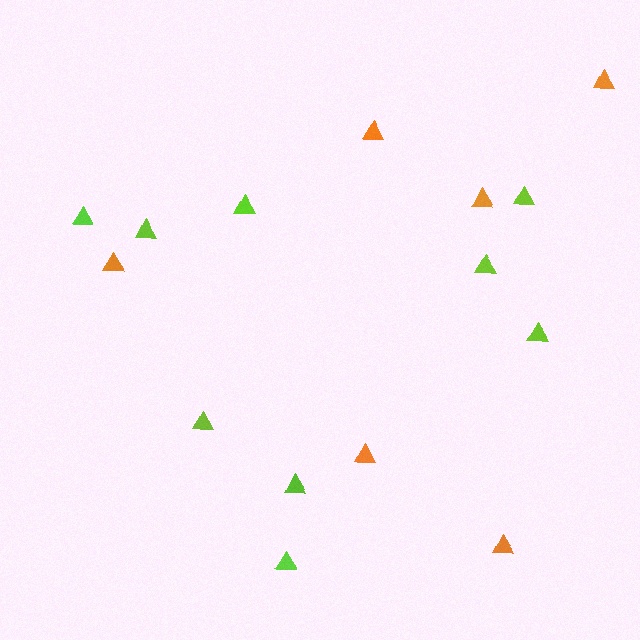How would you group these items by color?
There are 2 groups: one group of orange triangles (6) and one group of lime triangles (9).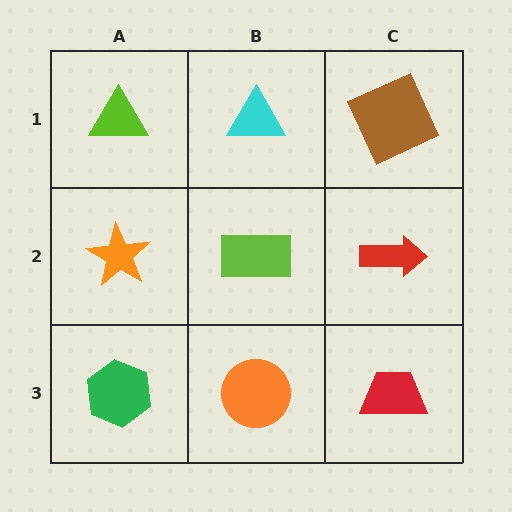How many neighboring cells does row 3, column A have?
2.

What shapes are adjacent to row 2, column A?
A lime triangle (row 1, column A), a green hexagon (row 3, column A), a lime rectangle (row 2, column B).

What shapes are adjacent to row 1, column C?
A red arrow (row 2, column C), a cyan triangle (row 1, column B).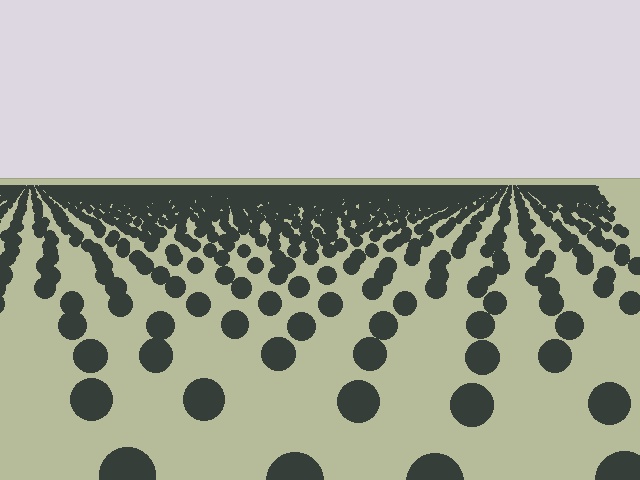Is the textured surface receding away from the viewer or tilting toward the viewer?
The surface is receding away from the viewer. Texture elements get smaller and denser toward the top.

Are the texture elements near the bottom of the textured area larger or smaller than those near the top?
Larger. Near the bottom, elements are closer to the viewer and appear at a bigger on-screen size.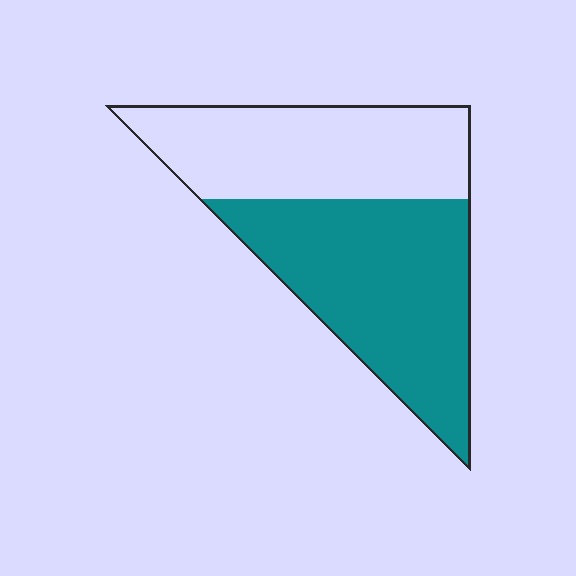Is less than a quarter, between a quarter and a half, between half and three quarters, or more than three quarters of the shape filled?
Between half and three quarters.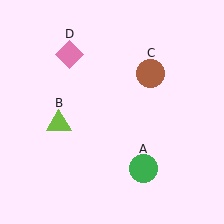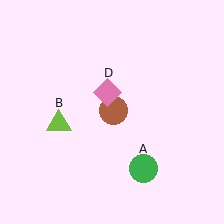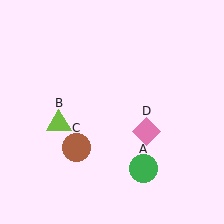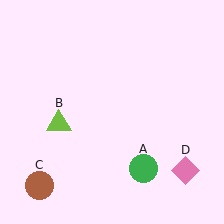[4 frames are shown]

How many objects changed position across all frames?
2 objects changed position: brown circle (object C), pink diamond (object D).